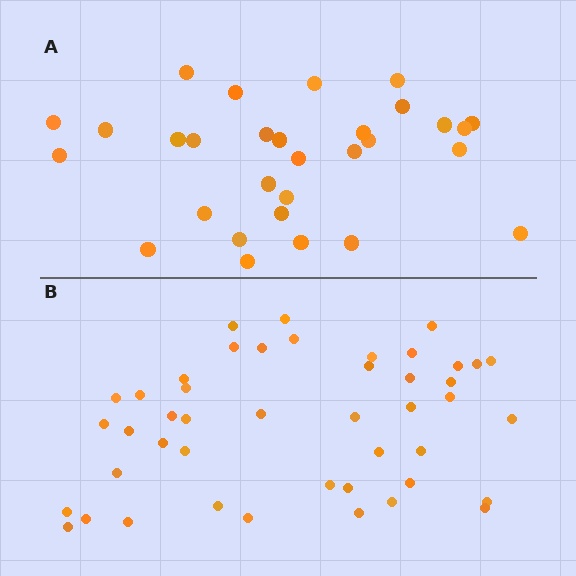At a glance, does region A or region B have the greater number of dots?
Region B (the bottom region) has more dots.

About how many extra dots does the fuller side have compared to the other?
Region B has approximately 15 more dots than region A.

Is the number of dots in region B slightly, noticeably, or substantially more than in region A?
Region B has substantially more. The ratio is roughly 1.5 to 1.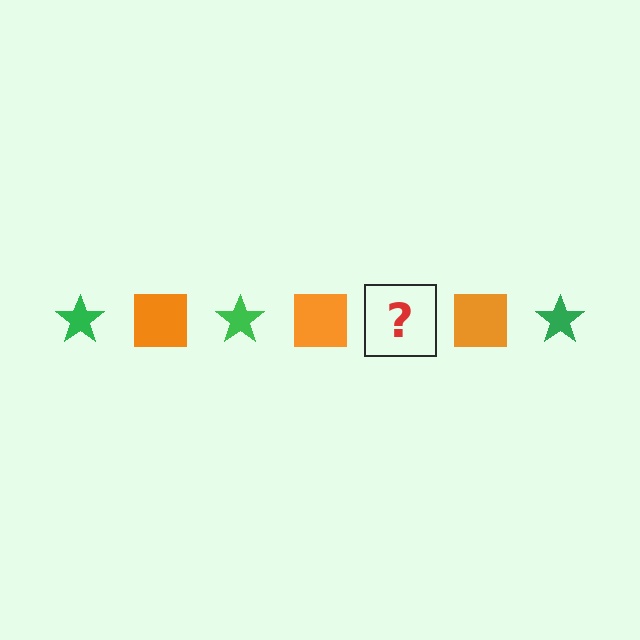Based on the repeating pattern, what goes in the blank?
The blank should be a green star.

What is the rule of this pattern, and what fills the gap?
The rule is that the pattern alternates between green star and orange square. The gap should be filled with a green star.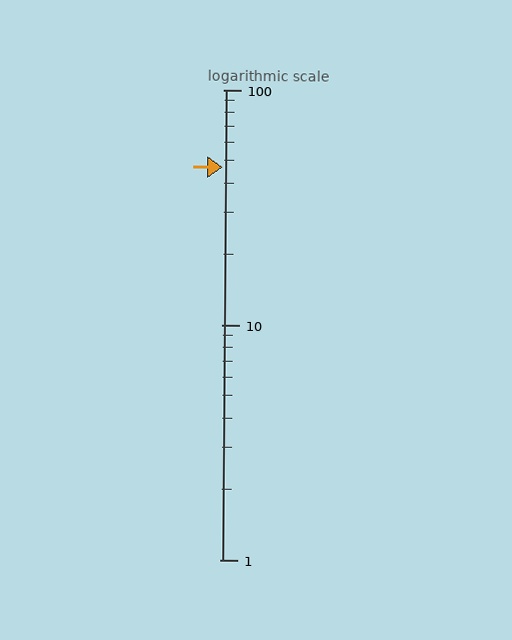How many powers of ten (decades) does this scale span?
The scale spans 2 decades, from 1 to 100.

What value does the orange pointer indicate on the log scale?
The pointer indicates approximately 47.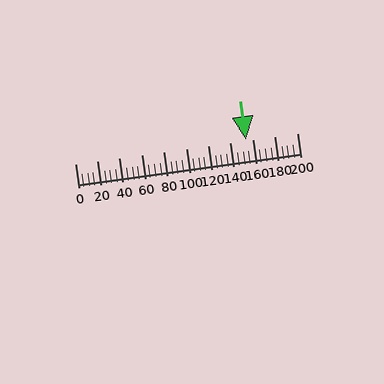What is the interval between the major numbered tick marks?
The major tick marks are spaced 20 units apart.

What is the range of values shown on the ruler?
The ruler shows values from 0 to 200.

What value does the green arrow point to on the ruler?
The green arrow points to approximately 154.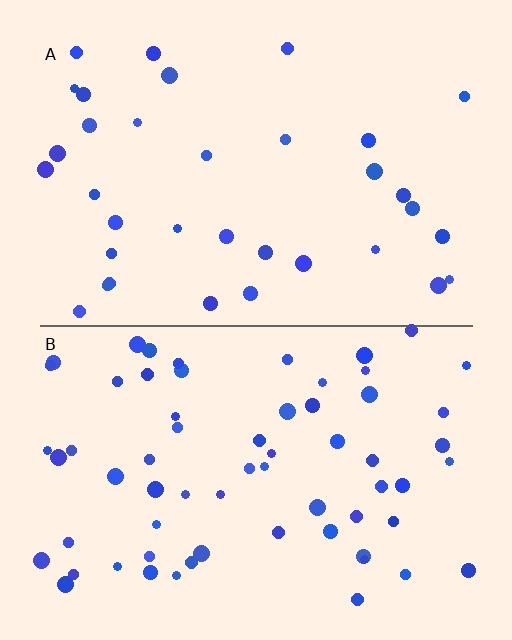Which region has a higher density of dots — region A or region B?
B (the bottom).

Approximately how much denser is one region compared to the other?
Approximately 1.9× — region B over region A.